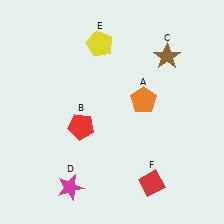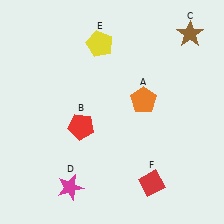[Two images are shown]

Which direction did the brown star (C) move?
The brown star (C) moved right.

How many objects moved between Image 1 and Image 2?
1 object moved between the two images.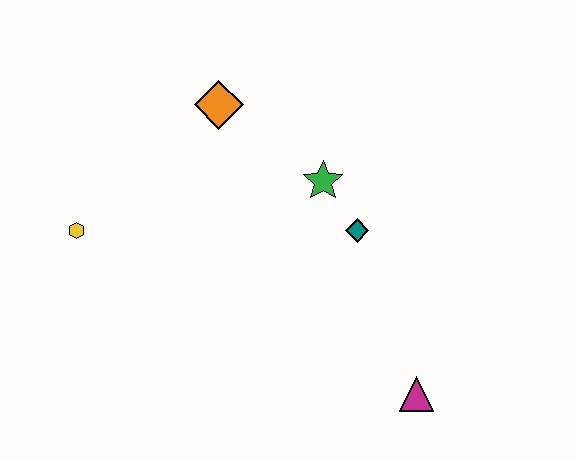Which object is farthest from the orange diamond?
The magenta triangle is farthest from the orange diamond.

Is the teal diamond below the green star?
Yes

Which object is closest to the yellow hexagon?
The orange diamond is closest to the yellow hexagon.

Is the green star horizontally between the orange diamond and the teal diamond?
Yes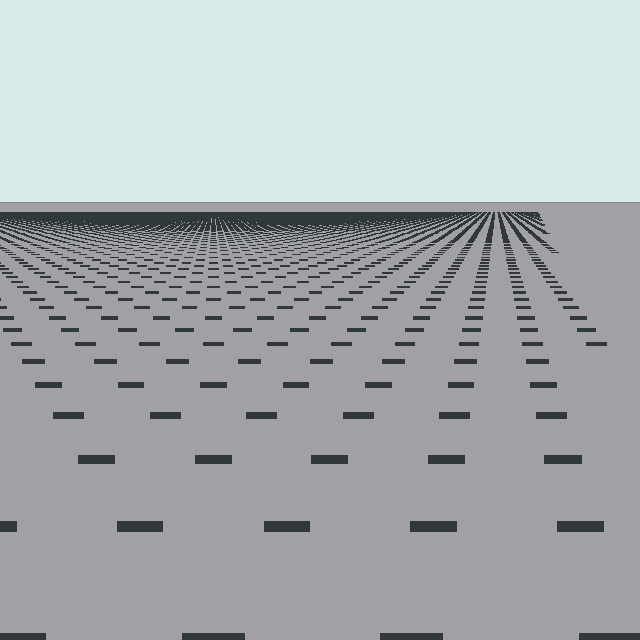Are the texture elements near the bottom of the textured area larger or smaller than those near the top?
Larger. Near the bottom, elements are closer to the viewer and appear at a bigger on-screen size.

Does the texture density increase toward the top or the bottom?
Density increases toward the top.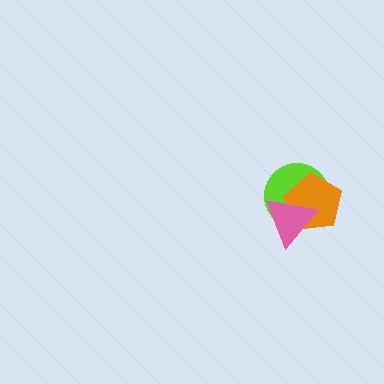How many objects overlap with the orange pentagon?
2 objects overlap with the orange pentagon.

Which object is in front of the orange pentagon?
The pink triangle is in front of the orange pentagon.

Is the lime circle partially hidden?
Yes, it is partially covered by another shape.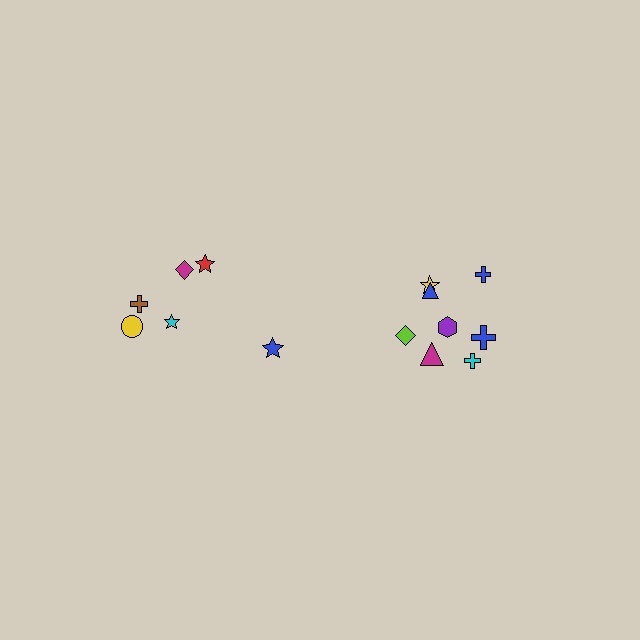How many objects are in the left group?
There are 6 objects.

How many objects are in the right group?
There are 8 objects.